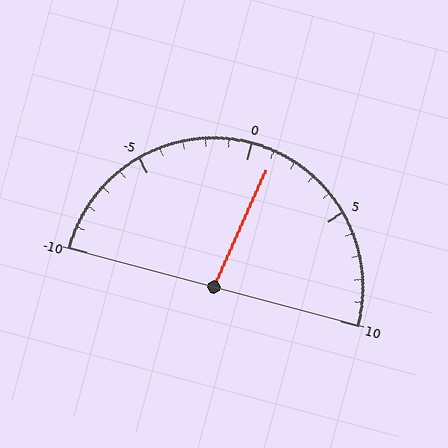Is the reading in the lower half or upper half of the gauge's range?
The reading is in the upper half of the range (-10 to 10).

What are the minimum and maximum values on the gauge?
The gauge ranges from -10 to 10.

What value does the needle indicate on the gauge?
The needle indicates approximately 1.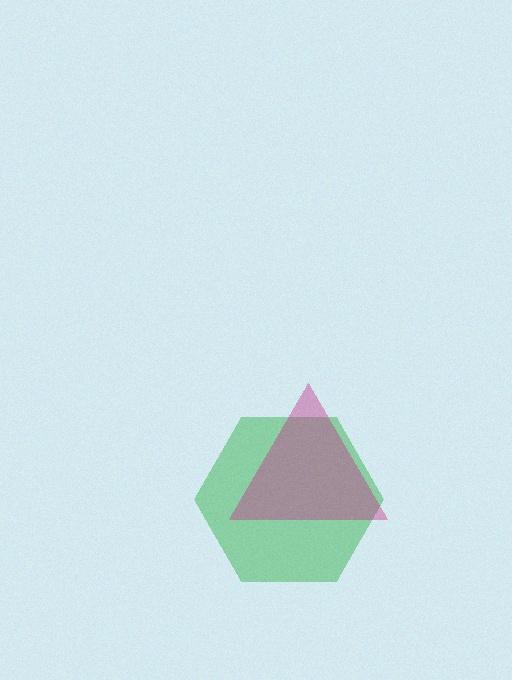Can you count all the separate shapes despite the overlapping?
Yes, there are 2 separate shapes.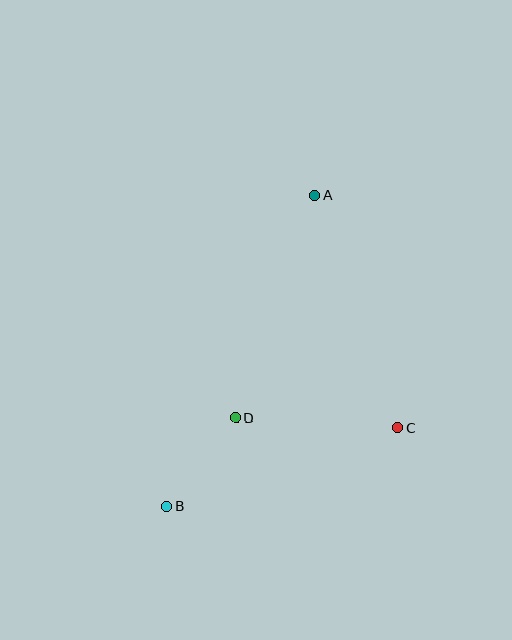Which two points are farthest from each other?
Points A and B are farthest from each other.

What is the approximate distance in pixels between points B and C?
The distance between B and C is approximately 244 pixels.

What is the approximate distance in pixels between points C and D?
The distance between C and D is approximately 162 pixels.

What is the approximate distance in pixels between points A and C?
The distance between A and C is approximately 246 pixels.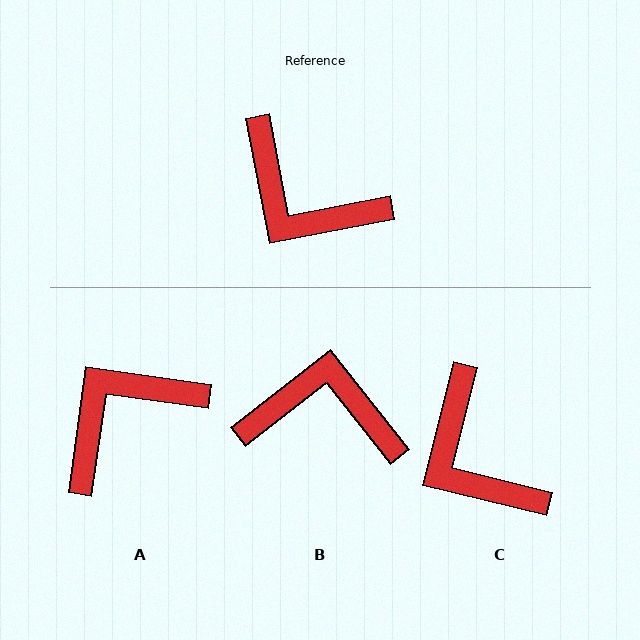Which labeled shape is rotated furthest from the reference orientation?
B, about 153 degrees away.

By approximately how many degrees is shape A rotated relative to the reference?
Approximately 109 degrees clockwise.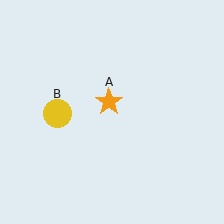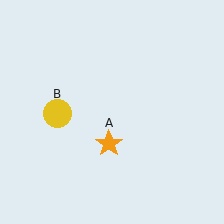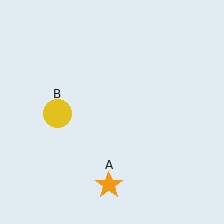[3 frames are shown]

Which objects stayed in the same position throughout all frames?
Yellow circle (object B) remained stationary.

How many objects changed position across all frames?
1 object changed position: orange star (object A).